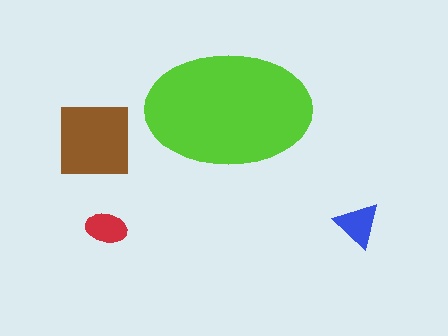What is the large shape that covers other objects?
A lime ellipse.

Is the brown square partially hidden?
No, the brown square is fully visible.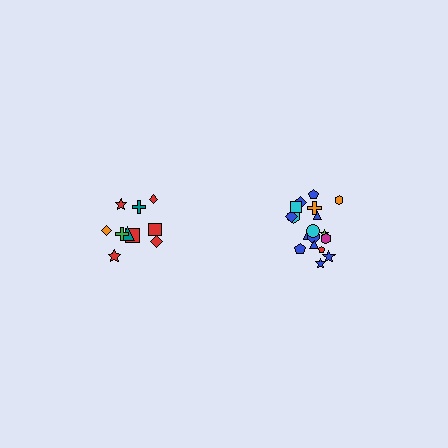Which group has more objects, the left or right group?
The right group.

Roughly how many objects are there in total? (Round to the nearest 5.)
Roughly 30 objects in total.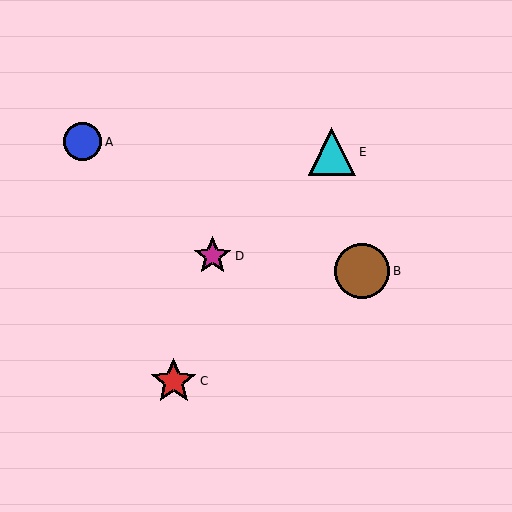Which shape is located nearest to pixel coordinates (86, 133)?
The blue circle (labeled A) at (83, 142) is nearest to that location.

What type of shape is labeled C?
Shape C is a red star.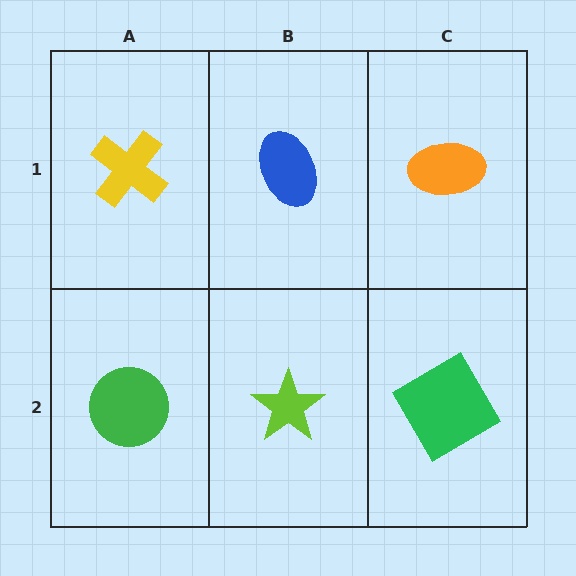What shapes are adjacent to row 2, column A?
A yellow cross (row 1, column A), a lime star (row 2, column B).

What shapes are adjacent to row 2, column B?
A blue ellipse (row 1, column B), a green circle (row 2, column A), a green diamond (row 2, column C).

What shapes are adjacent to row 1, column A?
A green circle (row 2, column A), a blue ellipse (row 1, column B).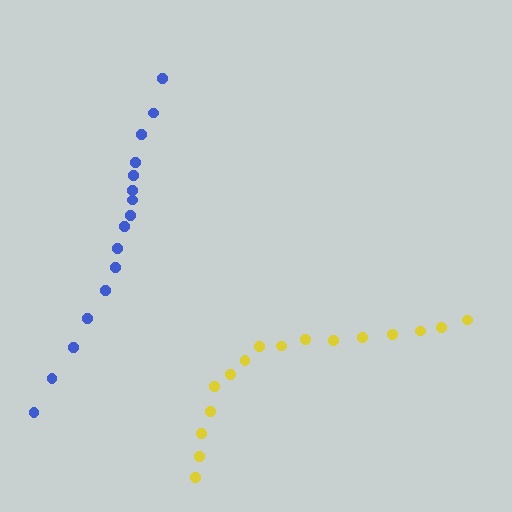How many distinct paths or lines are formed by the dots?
There are 2 distinct paths.